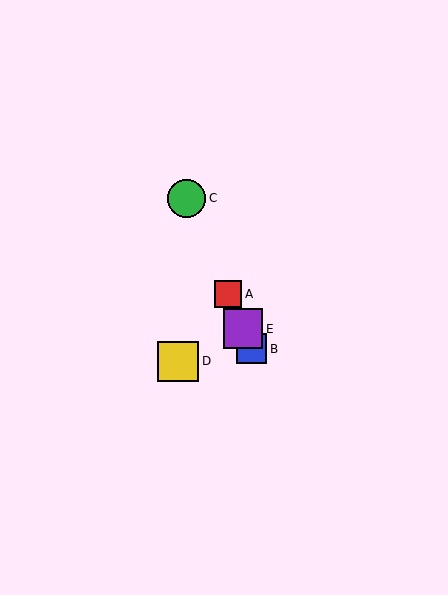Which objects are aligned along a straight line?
Objects A, B, C, E are aligned along a straight line.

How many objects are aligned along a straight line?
4 objects (A, B, C, E) are aligned along a straight line.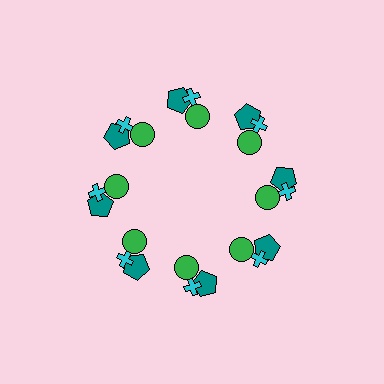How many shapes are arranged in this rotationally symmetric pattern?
There are 24 shapes, arranged in 8 groups of 3.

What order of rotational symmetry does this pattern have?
This pattern has 8-fold rotational symmetry.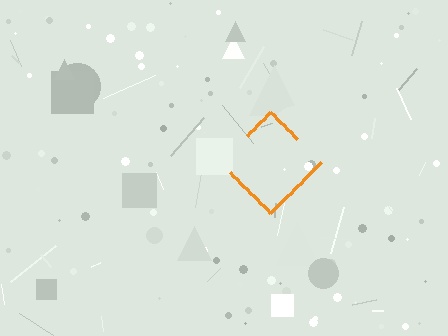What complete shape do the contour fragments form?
The contour fragments form a diamond.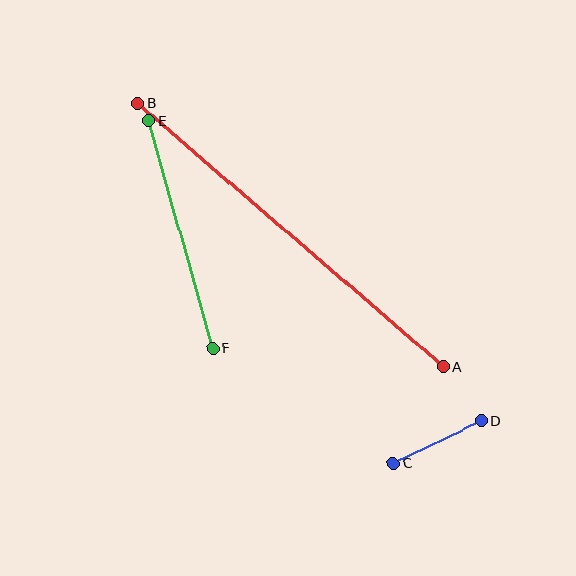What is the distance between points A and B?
The distance is approximately 403 pixels.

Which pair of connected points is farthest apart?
Points A and B are farthest apart.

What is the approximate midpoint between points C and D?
The midpoint is at approximately (437, 442) pixels.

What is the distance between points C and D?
The distance is approximately 98 pixels.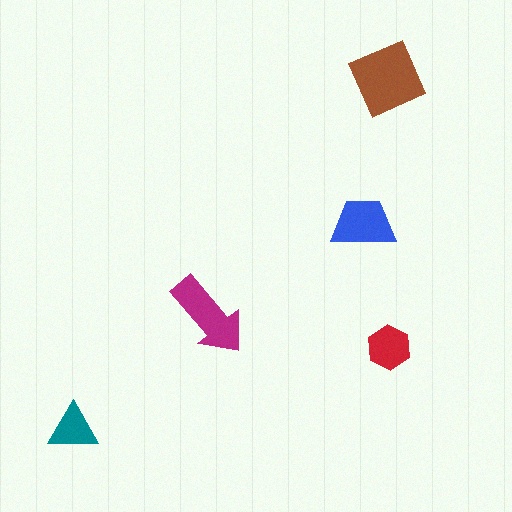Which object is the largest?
The brown square.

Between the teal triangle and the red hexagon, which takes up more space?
The red hexagon.